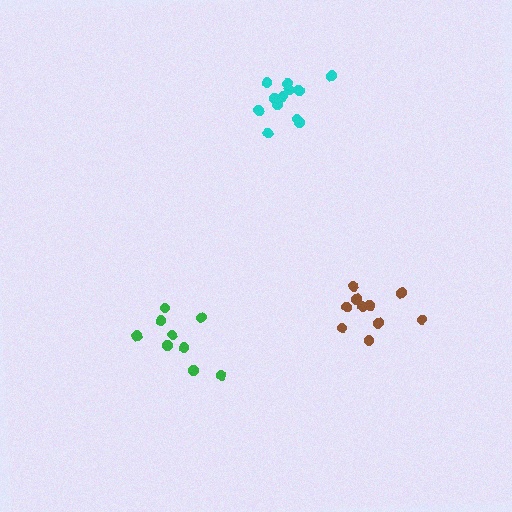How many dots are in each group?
Group 1: 12 dots, Group 2: 10 dots, Group 3: 9 dots (31 total).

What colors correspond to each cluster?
The clusters are colored: cyan, brown, green.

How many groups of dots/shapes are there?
There are 3 groups.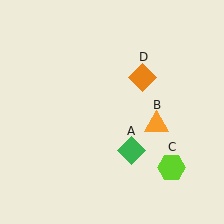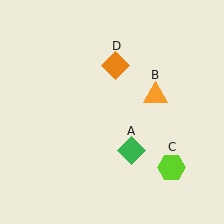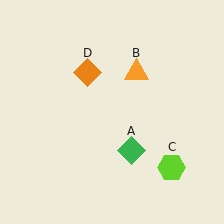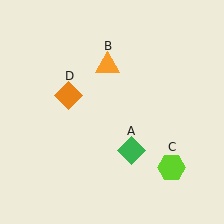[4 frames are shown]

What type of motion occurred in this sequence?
The orange triangle (object B), orange diamond (object D) rotated counterclockwise around the center of the scene.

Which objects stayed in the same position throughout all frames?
Green diamond (object A) and lime hexagon (object C) remained stationary.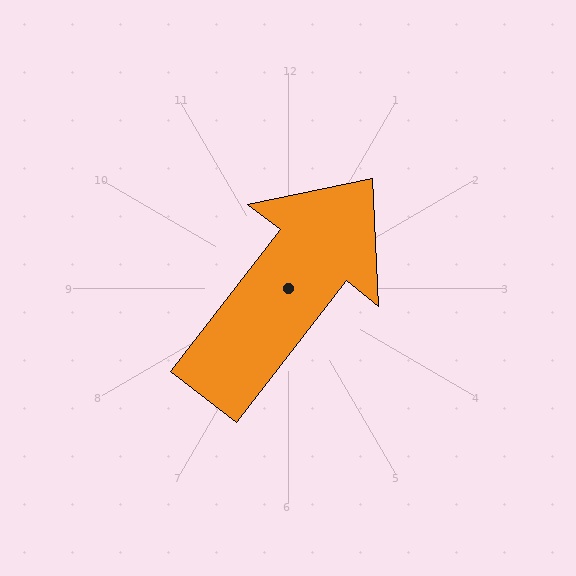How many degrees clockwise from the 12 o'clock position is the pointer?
Approximately 38 degrees.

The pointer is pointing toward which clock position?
Roughly 1 o'clock.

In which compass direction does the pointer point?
Northeast.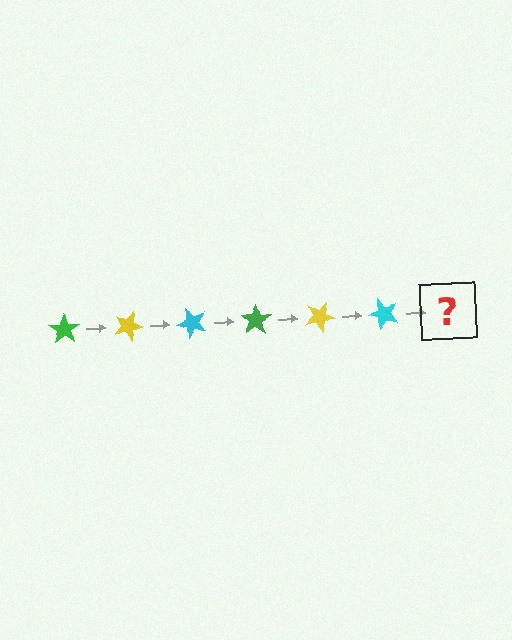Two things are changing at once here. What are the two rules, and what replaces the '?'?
The two rules are that it rotates 25 degrees each step and the color cycles through green, yellow, and cyan. The '?' should be a green star, rotated 150 degrees from the start.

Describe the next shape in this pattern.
It should be a green star, rotated 150 degrees from the start.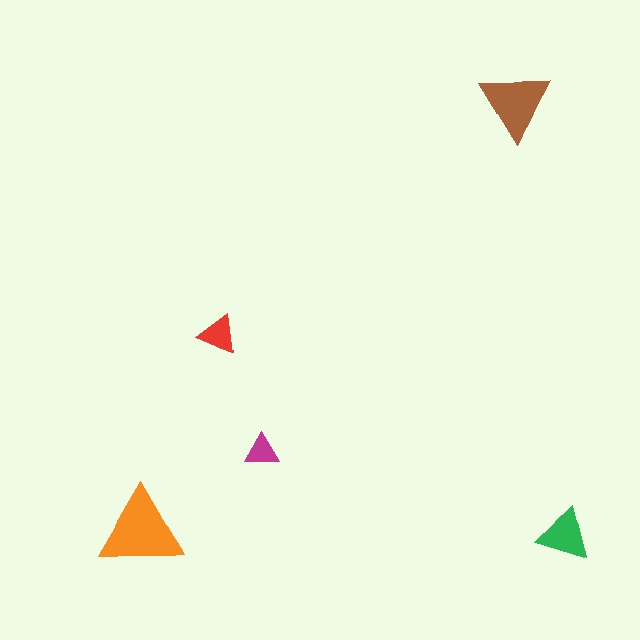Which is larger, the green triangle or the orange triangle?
The orange one.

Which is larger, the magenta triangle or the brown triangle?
The brown one.